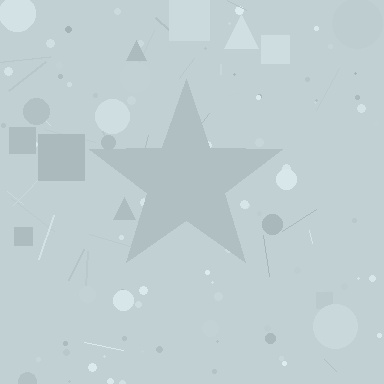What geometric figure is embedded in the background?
A star is embedded in the background.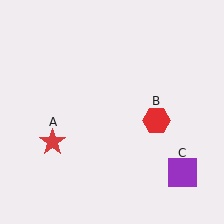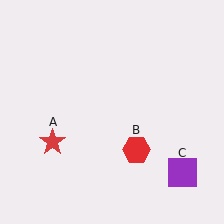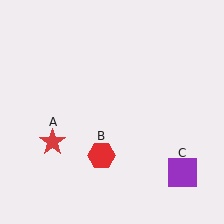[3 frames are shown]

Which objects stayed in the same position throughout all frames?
Red star (object A) and purple square (object C) remained stationary.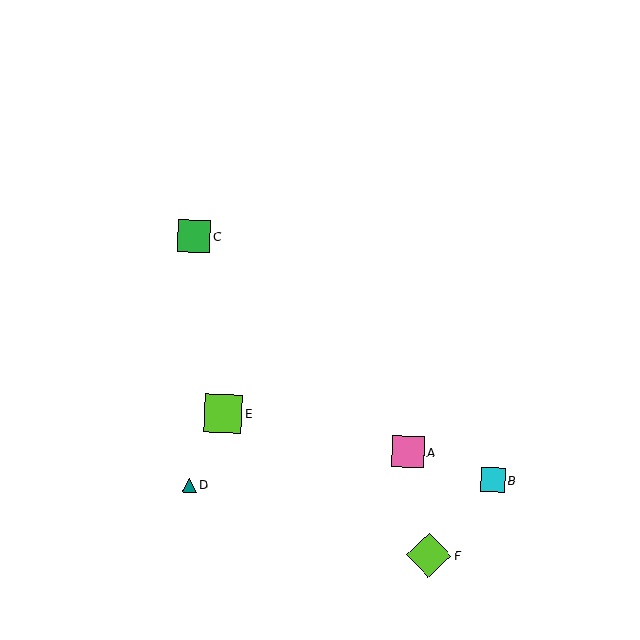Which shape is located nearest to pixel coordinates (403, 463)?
The pink square (labeled A) at (408, 452) is nearest to that location.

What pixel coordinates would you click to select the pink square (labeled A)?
Click at (408, 452) to select the pink square A.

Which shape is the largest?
The lime diamond (labeled F) is the largest.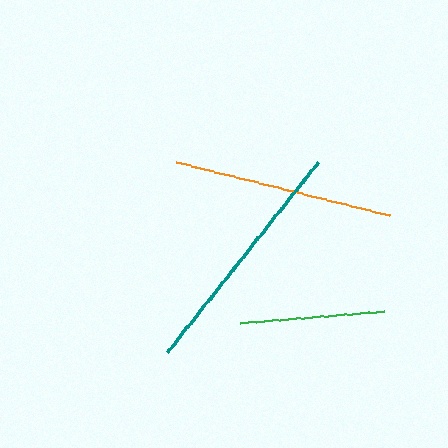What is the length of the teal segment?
The teal segment is approximately 242 pixels long.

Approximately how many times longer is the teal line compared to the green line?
The teal line is approximately 1.7 times the length of the green line.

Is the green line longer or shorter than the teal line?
The teal line is longer than the green line.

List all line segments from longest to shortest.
From longest to shortest: teal, orange, green.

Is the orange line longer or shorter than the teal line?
The teal line is longer than the orange line.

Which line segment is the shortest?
The green line is the shortest at approximately 144 pixels.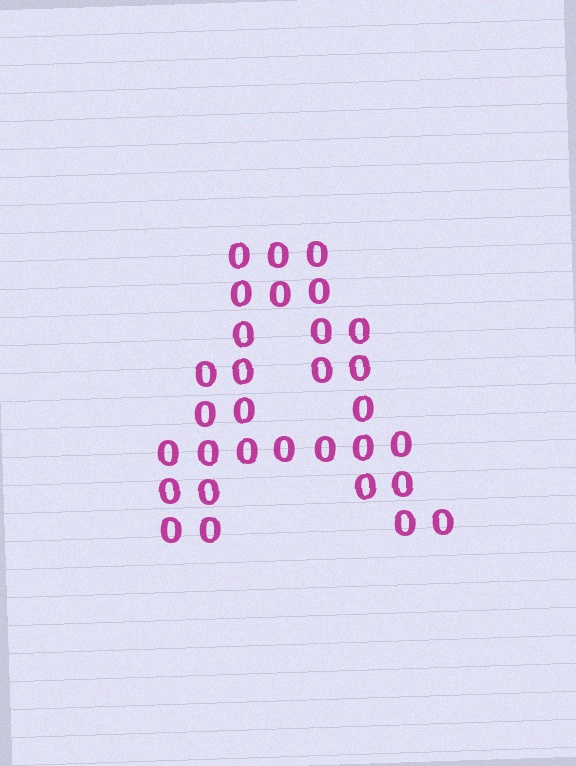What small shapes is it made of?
It is made of small digit 0's.